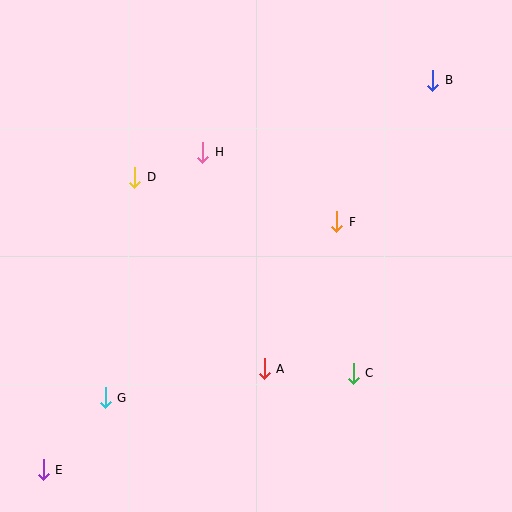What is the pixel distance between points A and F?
The distance between A and F is 164 pixels.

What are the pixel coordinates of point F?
Point F is at (337, 222).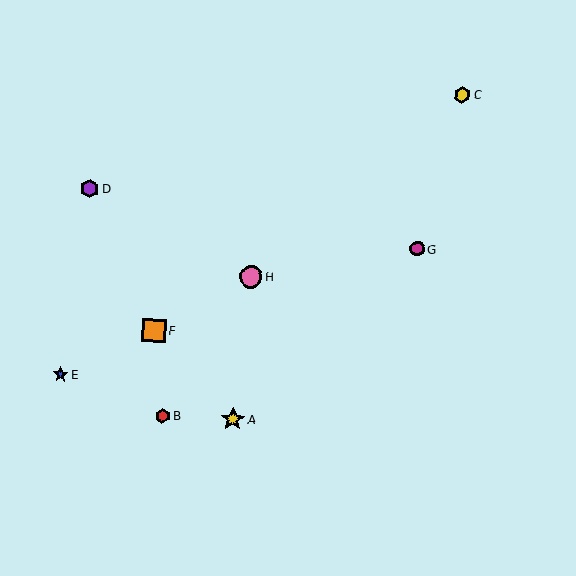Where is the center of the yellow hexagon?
The center of the yellow hexagon is at (462, 95).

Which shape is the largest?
The yellow star (labeled A) is the largest.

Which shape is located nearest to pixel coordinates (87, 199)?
The purple hexagon (labeled D) at (90, 189) is nearest to that location.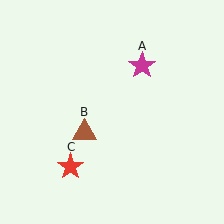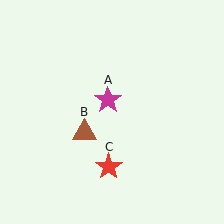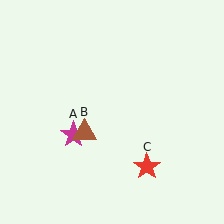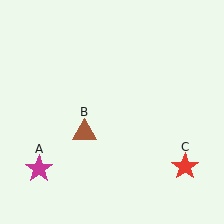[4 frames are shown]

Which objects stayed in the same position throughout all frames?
Brown triangle (object B) remained stationary.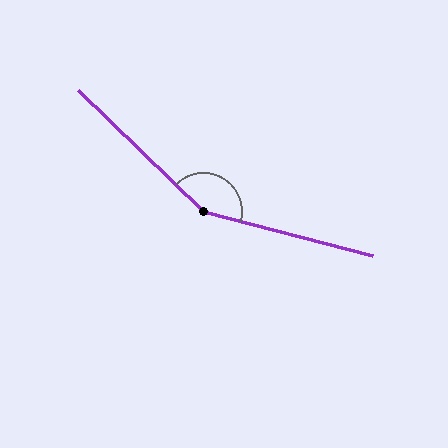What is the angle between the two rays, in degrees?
Approximately 150 degrees.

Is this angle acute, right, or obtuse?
It is obtuse.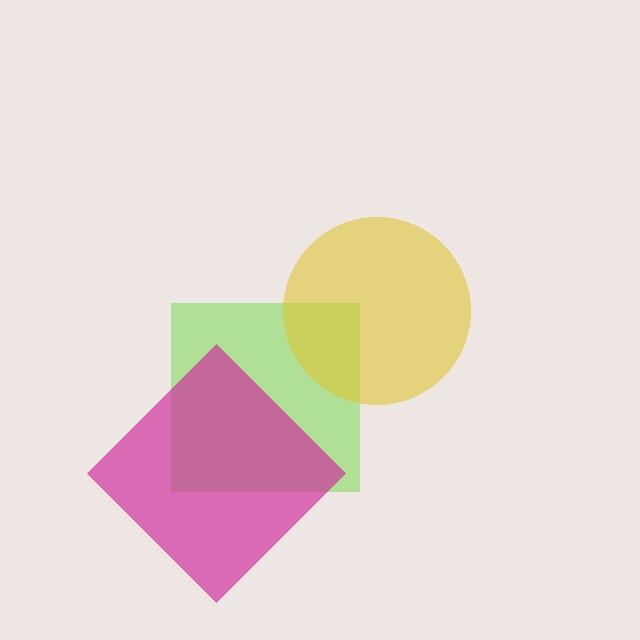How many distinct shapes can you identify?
There are 3 distinct shapes: a lime square, a yellow circle, a magenta diamond.